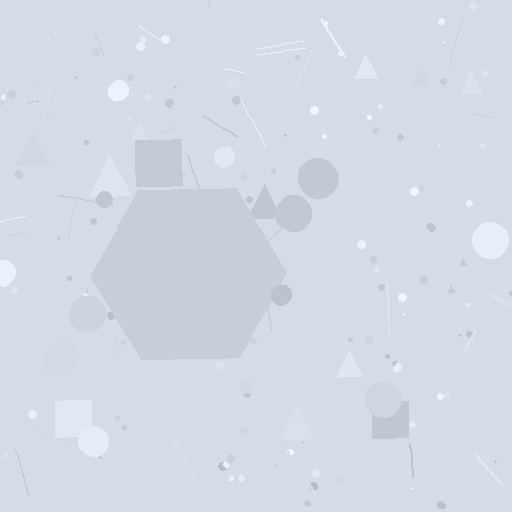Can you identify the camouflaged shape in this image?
The camouflaged shape is a hexagon.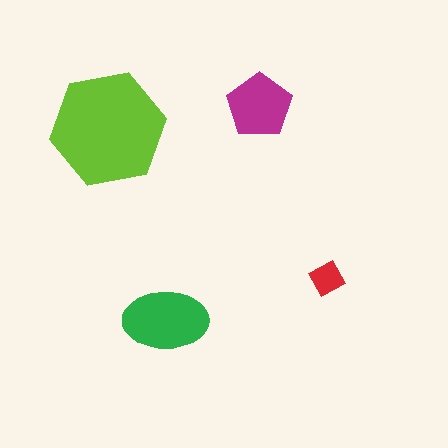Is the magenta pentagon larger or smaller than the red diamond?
Larger.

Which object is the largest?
The lime hexagon.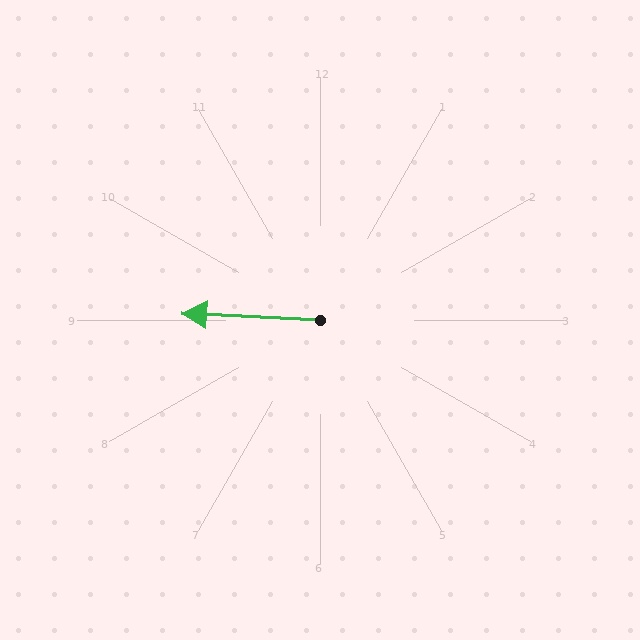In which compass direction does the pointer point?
West.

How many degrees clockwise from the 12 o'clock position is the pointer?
Approximately 273 degrees.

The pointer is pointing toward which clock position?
Roughly 9 o'clock.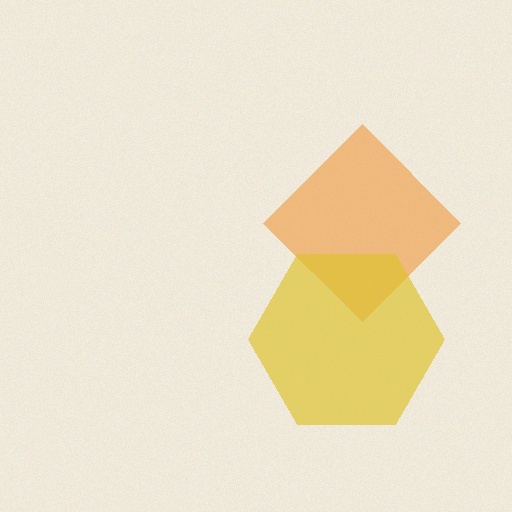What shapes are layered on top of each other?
The layered shapes are: an orange diamond, a yellow hexagon.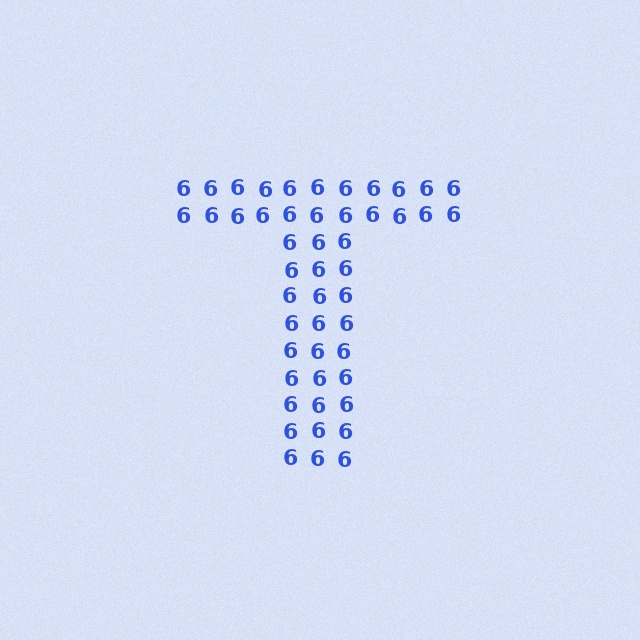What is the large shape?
The large shape is the letter T.